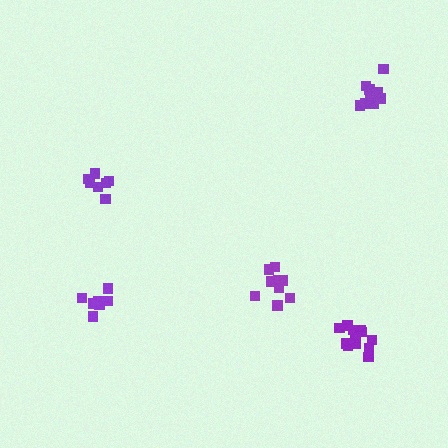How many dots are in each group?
Group 1: 12 dots, Group 2: 7 dots, Group 3: 7 dots, Group 4: 10 dots, Group 5: 9 dots (45 total).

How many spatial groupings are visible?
There are 5 spatial groupings.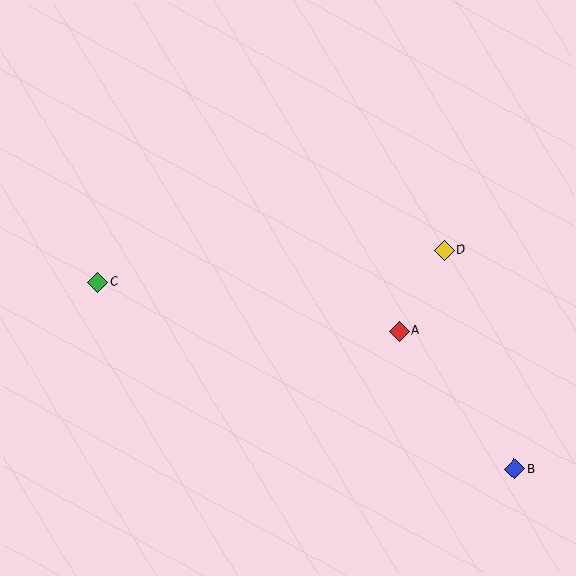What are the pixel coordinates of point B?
Point B is at (515, 469).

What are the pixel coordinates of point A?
Point A is at (399, 331).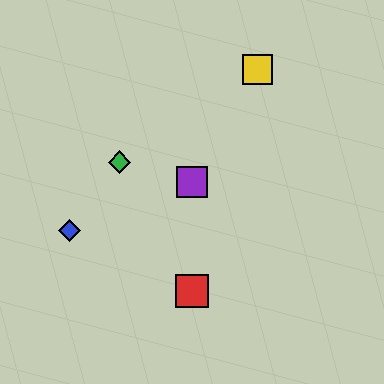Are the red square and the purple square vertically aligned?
Yes, both are at x≈192.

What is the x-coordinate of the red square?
The red square is at x≈192.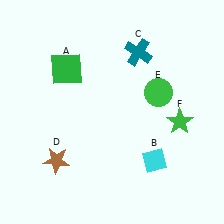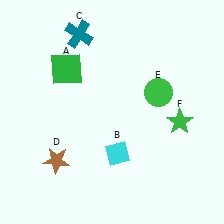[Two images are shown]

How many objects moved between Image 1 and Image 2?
2 objects moved between the two images.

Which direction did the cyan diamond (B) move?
The cyan diamond (B) moved left.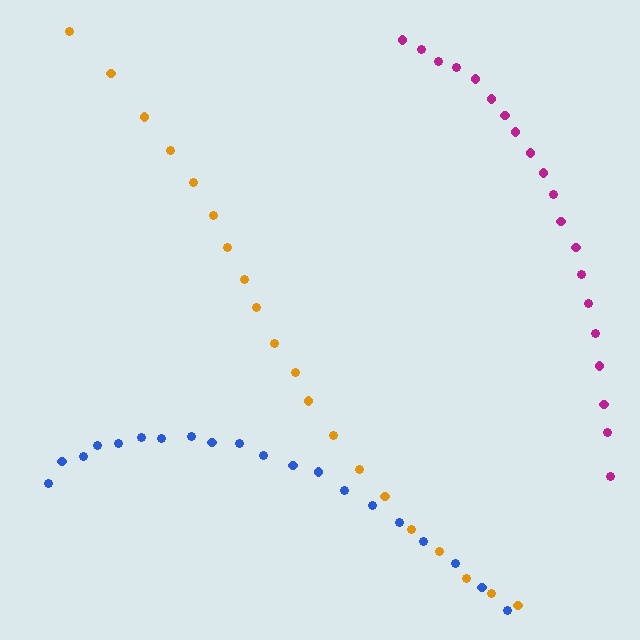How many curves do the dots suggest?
There are 3 distinct paths.